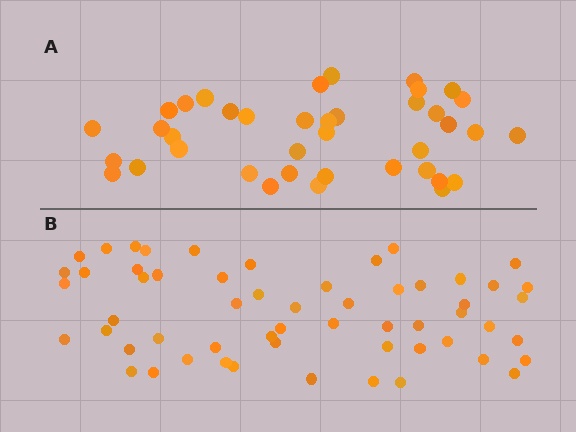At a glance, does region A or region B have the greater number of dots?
Region B (the bottom region) has more dots.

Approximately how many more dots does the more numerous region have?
Region B has approximately 20 more dots than region A.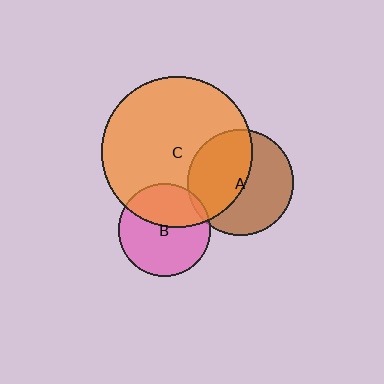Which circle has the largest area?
Circle C (orange).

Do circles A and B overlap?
Yes.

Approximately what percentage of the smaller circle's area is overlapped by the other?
Approximately 5%.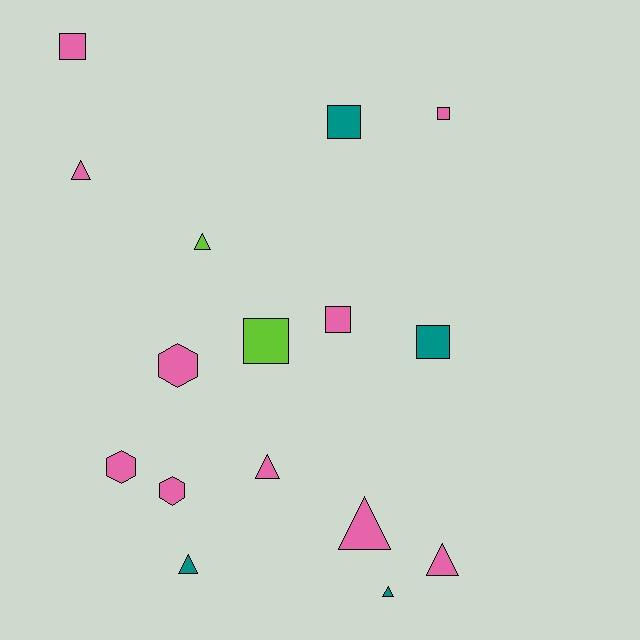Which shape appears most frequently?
Triangle, with 7 objects.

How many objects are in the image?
There are 16 objects.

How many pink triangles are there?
There are 4 pink triangles.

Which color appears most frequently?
Pink, with 10 objects.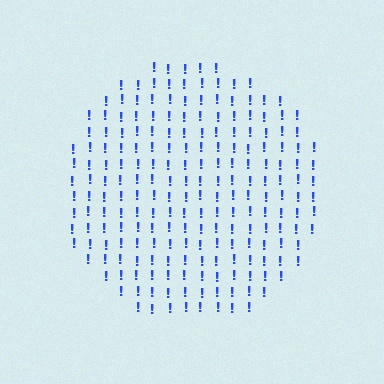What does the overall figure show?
The overall figure shows a circle.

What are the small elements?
The small elements are exclamation marks.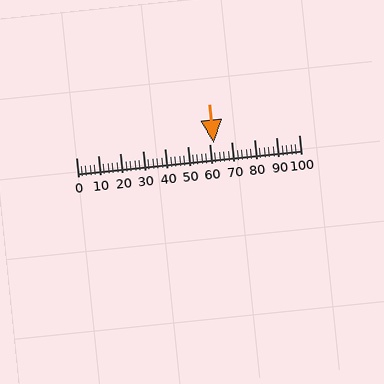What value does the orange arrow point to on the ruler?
The orange arrow points to approximately 62.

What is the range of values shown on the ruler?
The ruler shows values from 0 to 100.